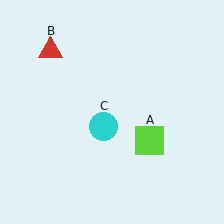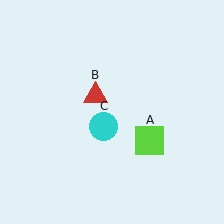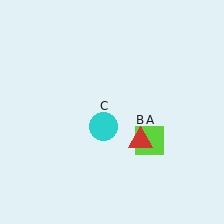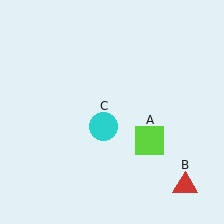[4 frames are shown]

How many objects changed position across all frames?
1 object changed position: red triangle (object B).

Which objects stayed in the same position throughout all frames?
Lime square (object A) and cyan circle (object C) remained stationary.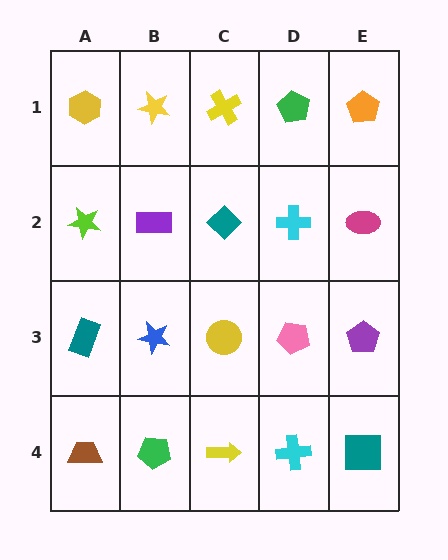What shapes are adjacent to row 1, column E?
A magenta ellipse (row 2, column E), a green pentagon (row 1, column D).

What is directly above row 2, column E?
An orange pentagon.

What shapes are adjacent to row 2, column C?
A yellow cross (row 1, column C), a yellow circle (row 3, column C), a purple rectangle (row 2, column B), a cyan cross (row 2, column D).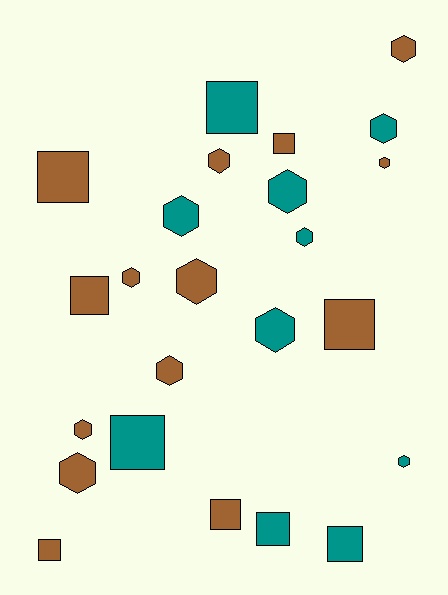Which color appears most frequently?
Brown, with 14 objects.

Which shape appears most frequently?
Hexagon, with 14 objects.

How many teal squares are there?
There are 4 teal squares.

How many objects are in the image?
There are 24 objects.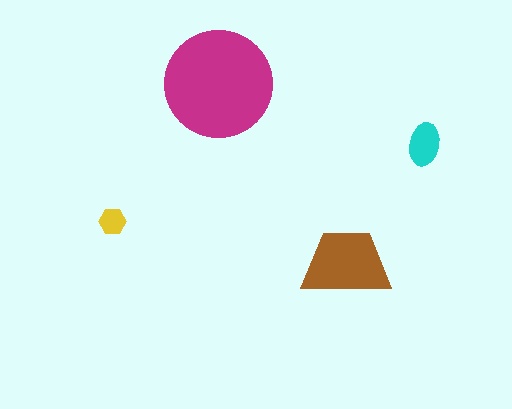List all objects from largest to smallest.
The magenta circle, the brown trapezoid, the cyan ellipse, the yellow hexagon.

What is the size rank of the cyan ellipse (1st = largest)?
3rd.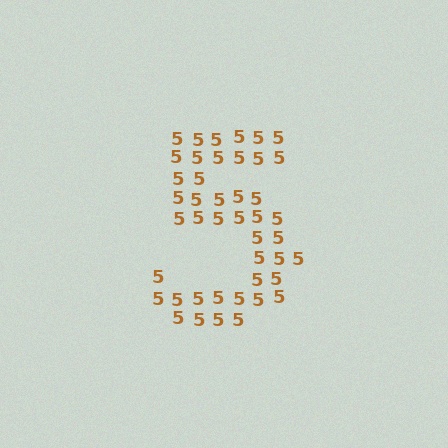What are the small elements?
The small elements are digit 5's.